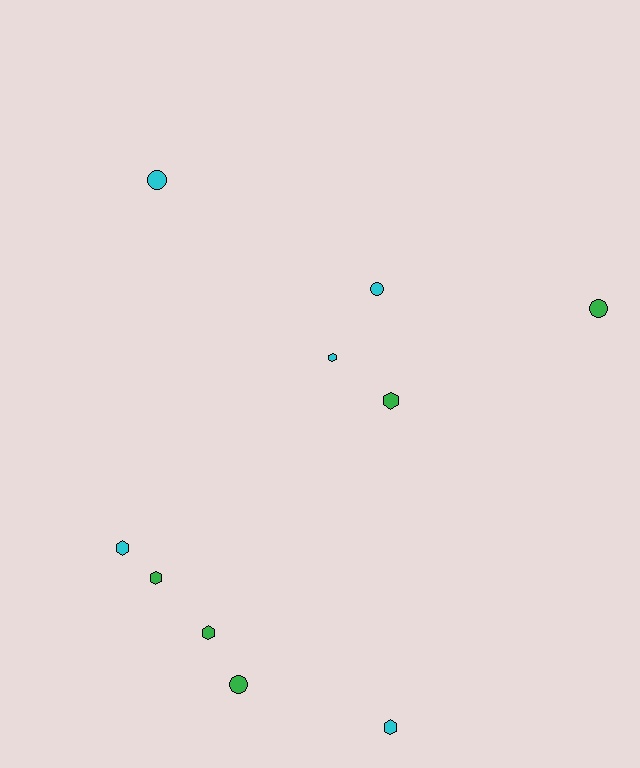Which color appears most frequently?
Green, with 5 objects.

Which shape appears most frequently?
Hexagon, with 6 objects.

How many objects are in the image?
There are 10 objects.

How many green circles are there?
There are 2 green circles.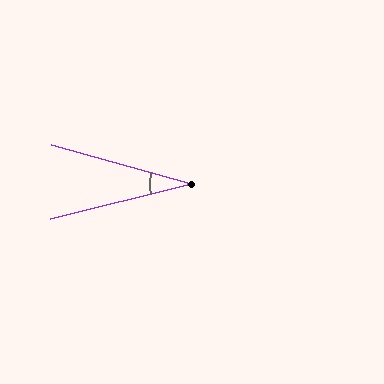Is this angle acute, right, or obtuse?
It is acute.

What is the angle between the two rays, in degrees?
Approximately 30 degrees.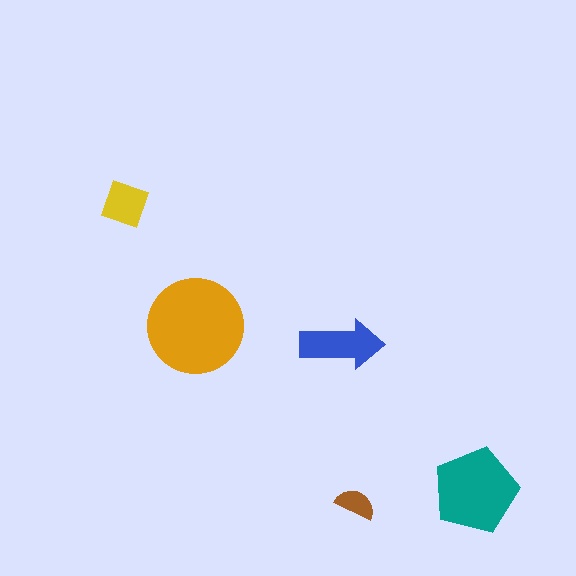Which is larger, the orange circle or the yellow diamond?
The orange circle.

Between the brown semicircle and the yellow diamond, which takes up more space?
The yellow diamond.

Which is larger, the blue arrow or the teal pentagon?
The teal pentagon.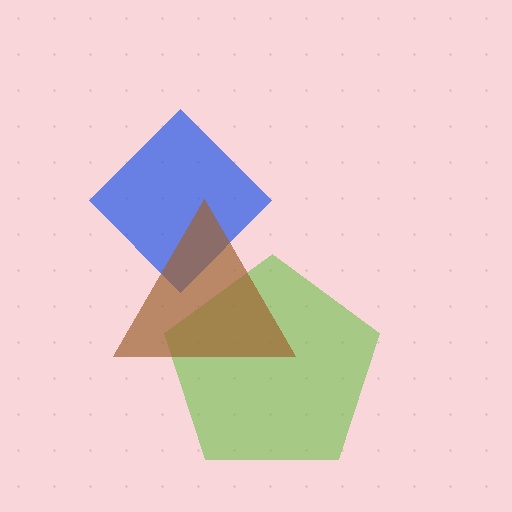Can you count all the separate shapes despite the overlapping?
Yes, there are 3 separate shapes.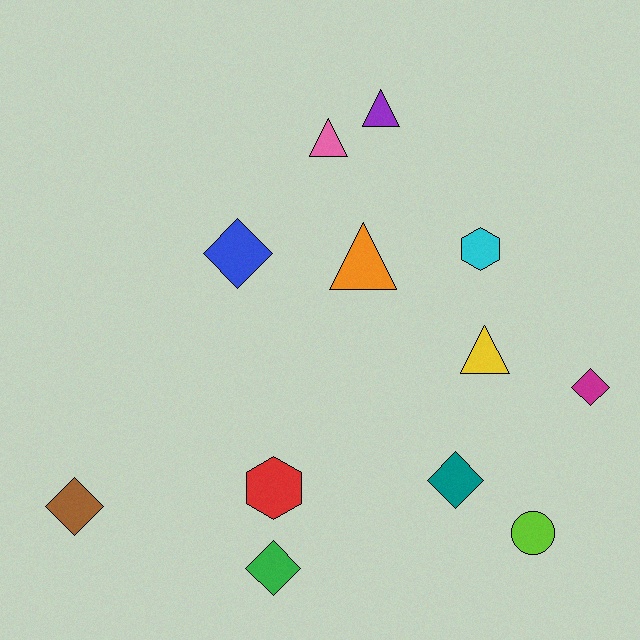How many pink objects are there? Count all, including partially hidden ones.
There is 1 pink object.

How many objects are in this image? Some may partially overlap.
There are 12 objects.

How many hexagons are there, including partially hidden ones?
There are 2 hexagons.